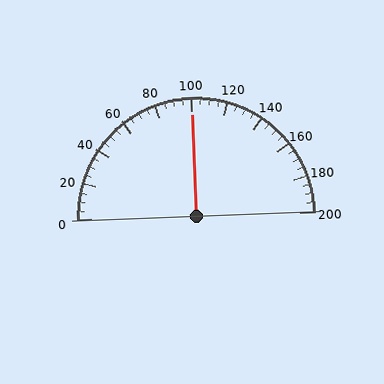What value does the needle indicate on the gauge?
The needle indicates approximately 100.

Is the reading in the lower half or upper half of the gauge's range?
The reading is in the upper half of the range (0 to 200).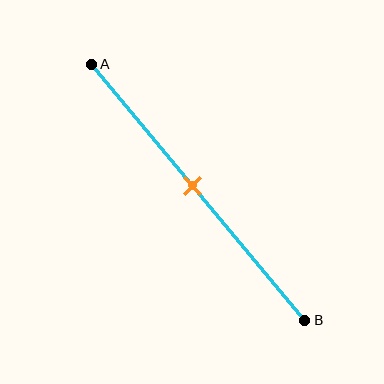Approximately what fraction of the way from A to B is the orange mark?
The orange mark is approximately 45% of the way from A to B.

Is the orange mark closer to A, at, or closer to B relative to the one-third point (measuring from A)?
The orange mark is closer to point B than the one-third point of segment AB.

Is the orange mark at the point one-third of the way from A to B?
No, the mark is at about 45% from A, not at the 33% one-third point.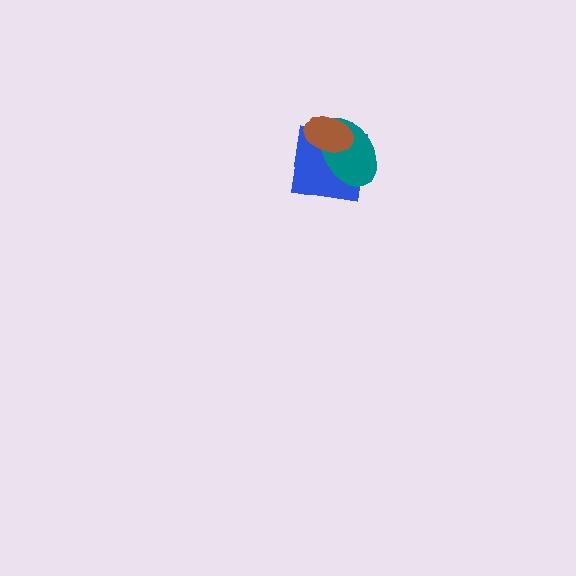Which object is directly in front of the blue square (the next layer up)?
The teal ellipse is directly in front of the blue square.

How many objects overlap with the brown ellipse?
2 objects overlap with the brown ellipse.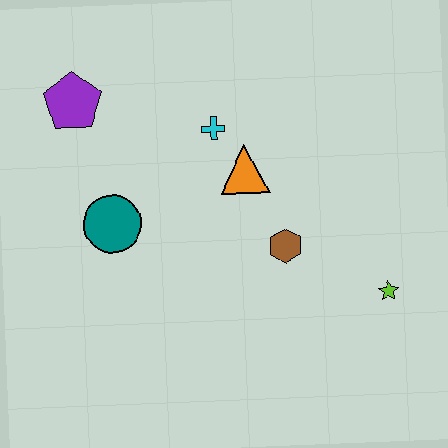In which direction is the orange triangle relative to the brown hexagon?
The orange triangle is above the brown hexagon.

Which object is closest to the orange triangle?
The cyan cross is closest to the orange triangle.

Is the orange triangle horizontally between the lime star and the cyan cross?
Yes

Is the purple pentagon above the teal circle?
Yes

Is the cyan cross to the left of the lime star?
Yes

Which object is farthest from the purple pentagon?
The lime star is farthest from the purple pentagon.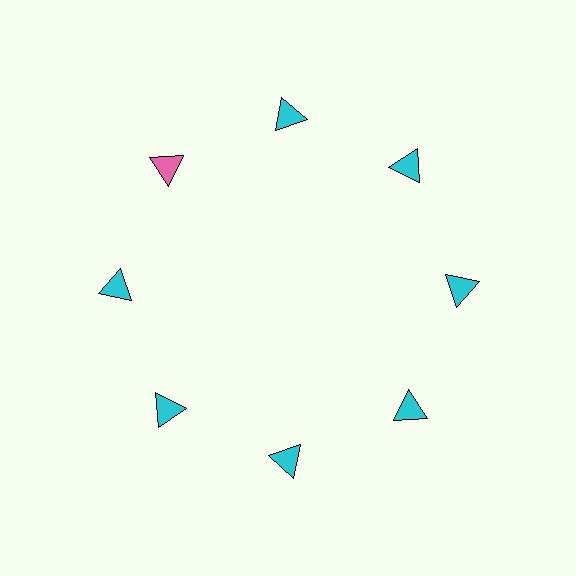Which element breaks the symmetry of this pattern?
The pink triangle at roughly the 10 o'clock position breaks the symmetry. All other shapes are cyan triangles.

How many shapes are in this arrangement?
There are 8 shapes arranged in a ring pattern.